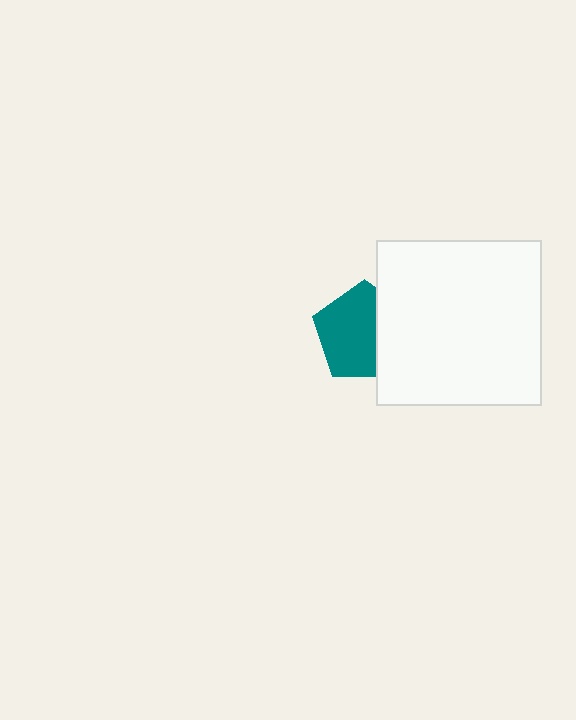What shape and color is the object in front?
The object in front is a white square.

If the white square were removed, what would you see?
You would see the complete teal pentagon.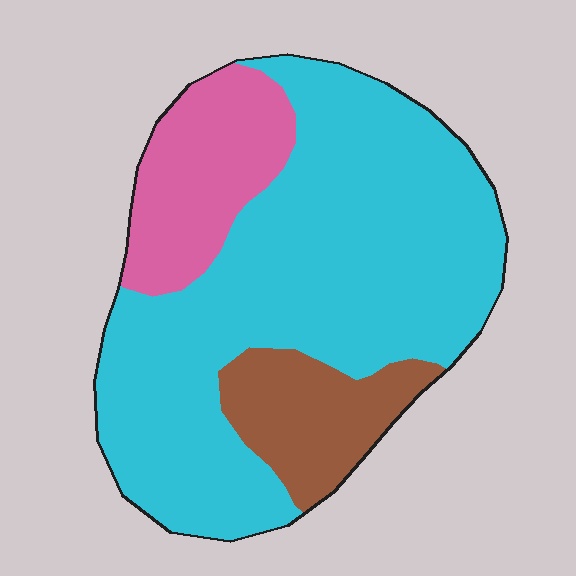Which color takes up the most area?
Cyan, at roughly 70%.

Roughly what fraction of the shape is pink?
Pink takes up about one sixth (1/6) of the shape.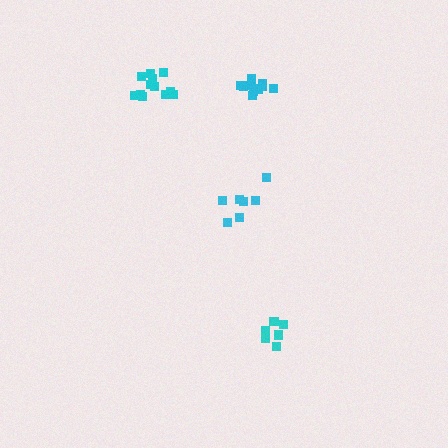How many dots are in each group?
Group 1: 7 dots, Group 2: 8 dots, Group 3: 12 dots, Group 4: 12 dots (39 total).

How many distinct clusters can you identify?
There are 4 distinct clusters.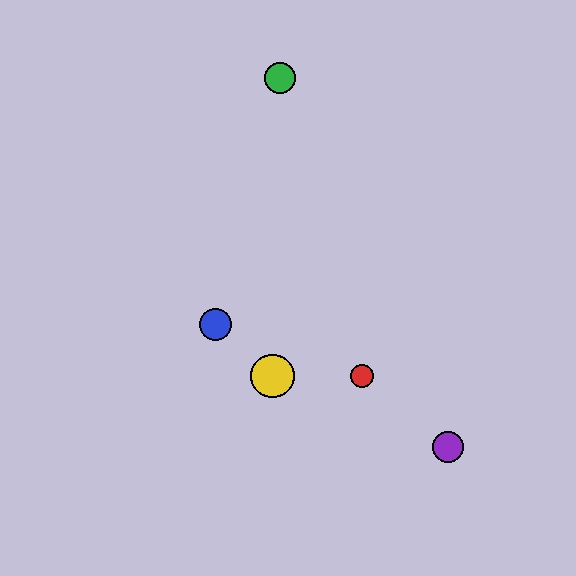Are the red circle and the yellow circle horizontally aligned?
Yes, both are at y≈376.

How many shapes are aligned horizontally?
2 shapes (the red circle, the yellow circle) are aligned horizontally.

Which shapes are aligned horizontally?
The red circle, the yellow circle are aligned horizontally.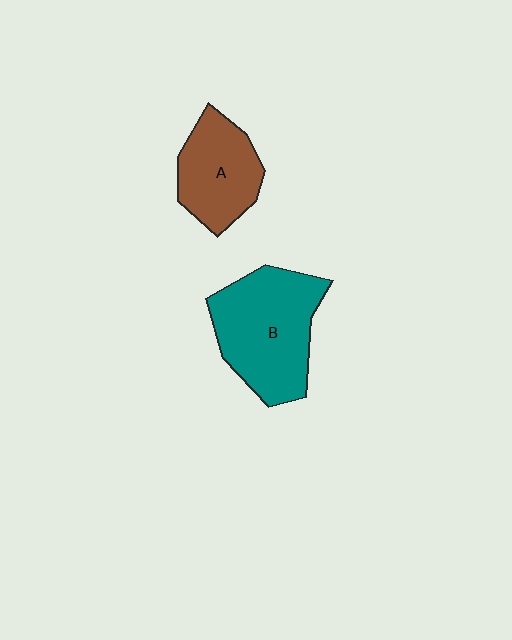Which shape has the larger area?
Shape B (teal).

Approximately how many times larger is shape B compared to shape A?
Approximately 1.5 times.